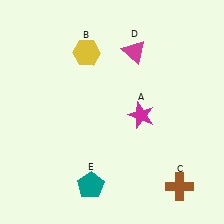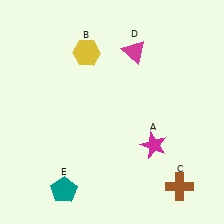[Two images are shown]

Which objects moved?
The objects that moved are: the magenta star (A), the teal pentagon (E).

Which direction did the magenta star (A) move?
The magenta star (A) moved down.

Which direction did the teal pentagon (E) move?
The teal pentagon (E) moved left.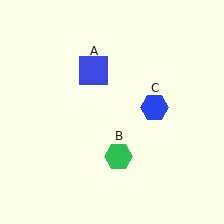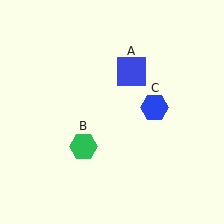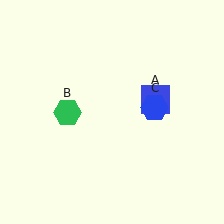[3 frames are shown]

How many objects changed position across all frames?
2 objects changed position: blue square (object A), green hexagon (object B).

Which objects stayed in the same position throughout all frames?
Blue hexagon (object C) remained stationary.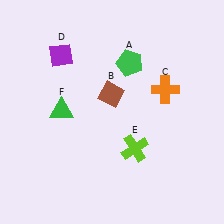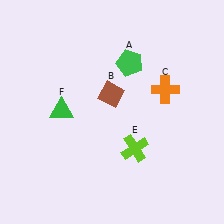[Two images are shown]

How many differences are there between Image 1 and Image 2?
There is 1 difference between the two images.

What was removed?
The purple diamond (D) was removed in Image 2.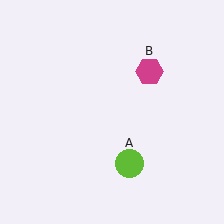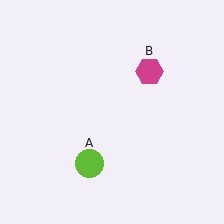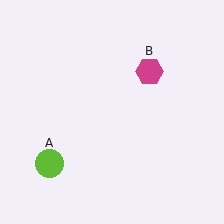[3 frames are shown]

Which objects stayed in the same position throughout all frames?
Magenta hexagon (object B) remained stationary.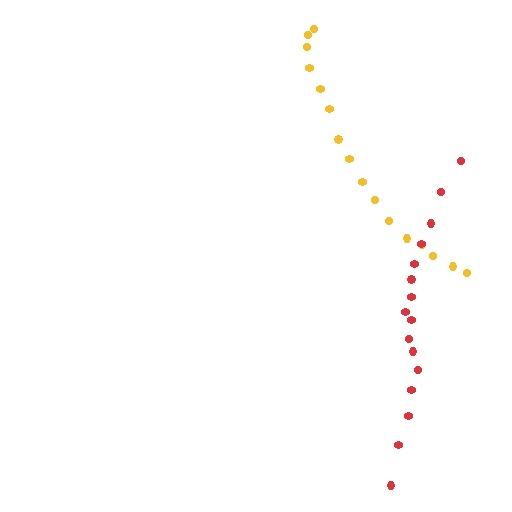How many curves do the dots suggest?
There are 2 distinct paths.